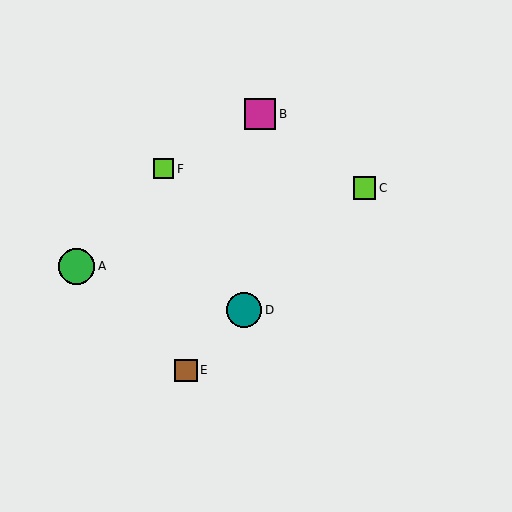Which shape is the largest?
The green circle (labeled A) is the largest.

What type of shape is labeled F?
Shape F is a lime square.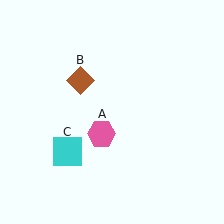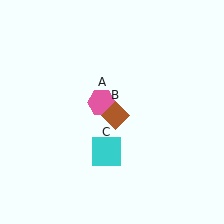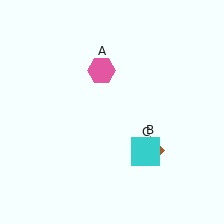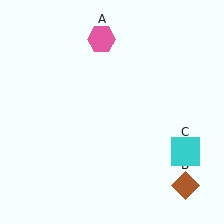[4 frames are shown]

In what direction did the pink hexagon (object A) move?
The pink hexagon (object A) moved up.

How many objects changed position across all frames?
3 objects changed position: pink hexagon (object A), brown diamond (object B), cyan square (object C).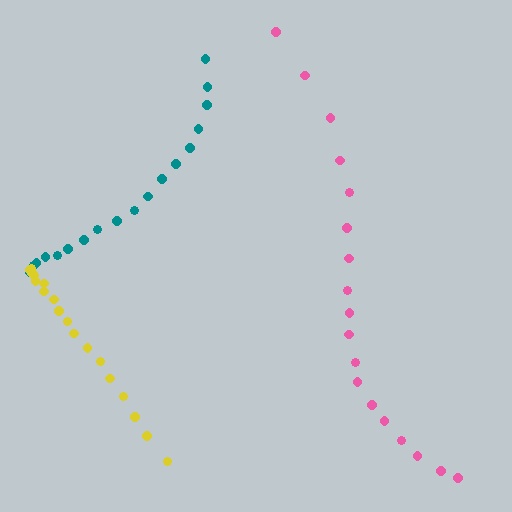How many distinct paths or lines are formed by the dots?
There are 3 distinct paths.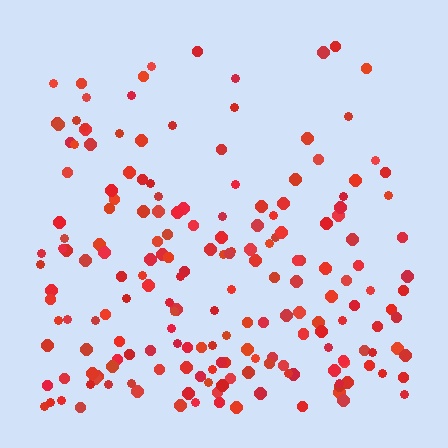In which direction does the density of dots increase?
From top to bottom, with the bottom side densest.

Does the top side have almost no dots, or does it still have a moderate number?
Still a moderate number, just noticeably fewer than the bottom.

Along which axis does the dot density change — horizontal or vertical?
Vertical.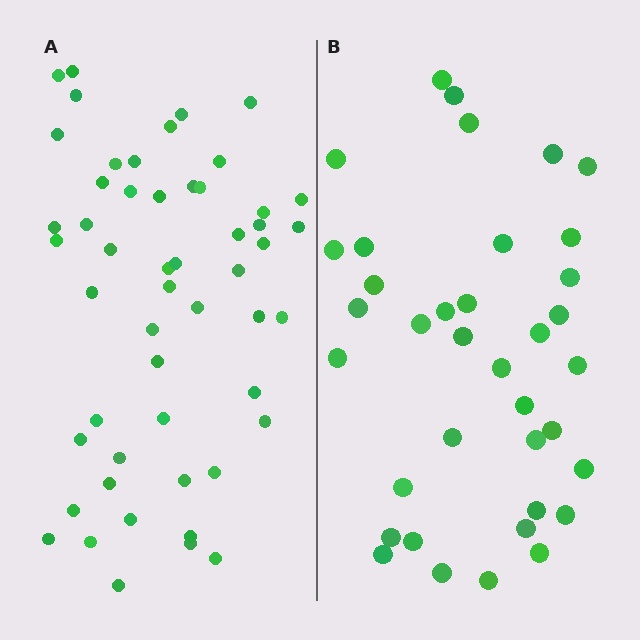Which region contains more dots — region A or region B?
Region A (the left region) has more dots.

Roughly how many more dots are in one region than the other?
Region A has approximately 15 more dots than region B.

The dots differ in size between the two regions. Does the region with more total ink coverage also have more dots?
No. Region B has more total ink coverage because its dots are larger, but region A actually contains more individual dots. Total area can be misleading — the number of items is what matters here.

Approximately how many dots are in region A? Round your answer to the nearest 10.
About 50 dots. (The exact count is 52, which rounds to 50.)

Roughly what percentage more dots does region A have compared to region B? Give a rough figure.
About 40% more.